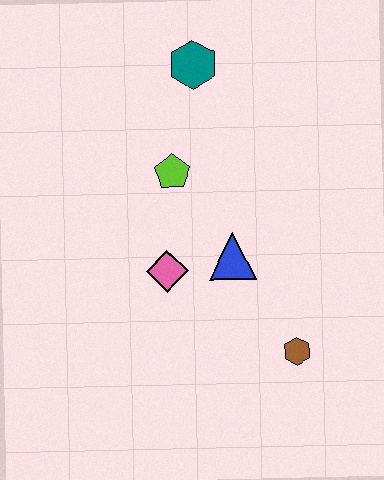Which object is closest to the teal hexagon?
The lime pentagon is closest to the teal hexagon.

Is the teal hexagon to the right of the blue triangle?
No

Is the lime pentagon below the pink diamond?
No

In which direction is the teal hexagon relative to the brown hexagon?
The teal hexagon is above the brown hexagon.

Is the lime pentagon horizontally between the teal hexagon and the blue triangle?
No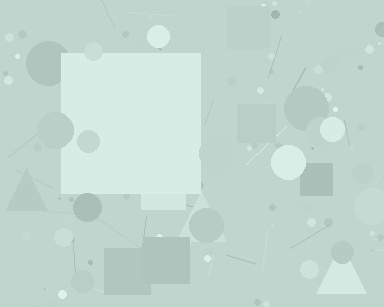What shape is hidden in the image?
A square is hidden in the image.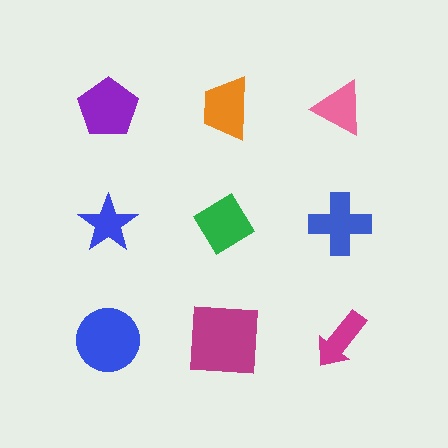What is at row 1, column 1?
A purple pentagon.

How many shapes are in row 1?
3 shapes.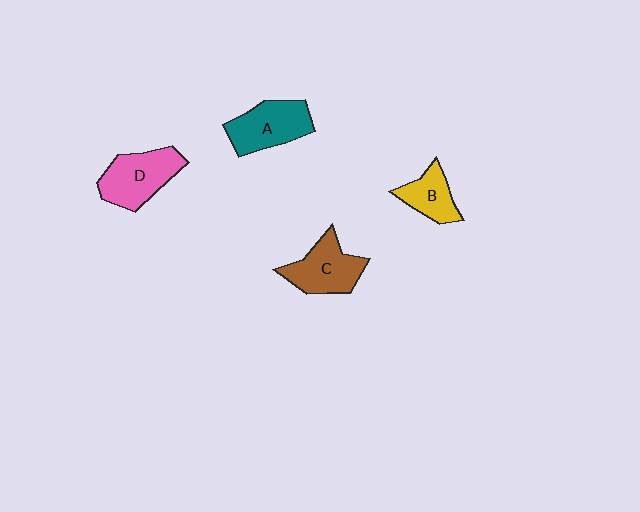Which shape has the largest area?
Shape D (pink).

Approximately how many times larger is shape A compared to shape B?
Approximately 1.5 times.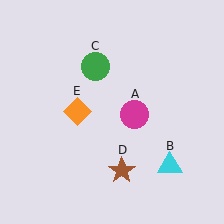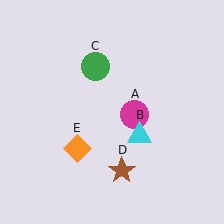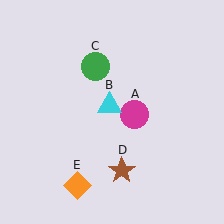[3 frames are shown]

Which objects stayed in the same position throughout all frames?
Magenta circle (object A) and green circle (object C) and brown star (object D) remained stationary.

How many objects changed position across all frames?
2 objects changed position: cyan triangle (object B), orange diamond (object E).